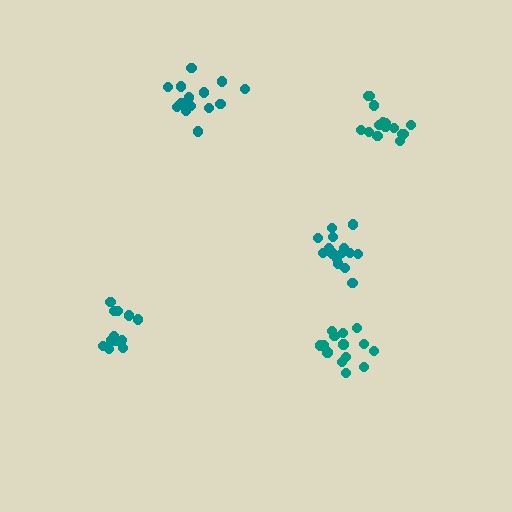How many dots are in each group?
Group 1: 15 dots, Group 2: 14 dots, Group 3: 13 dots, Group 4: 15 dots, Group 5: 17 dots (74 total).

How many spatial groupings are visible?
There are 5 spatial groupings.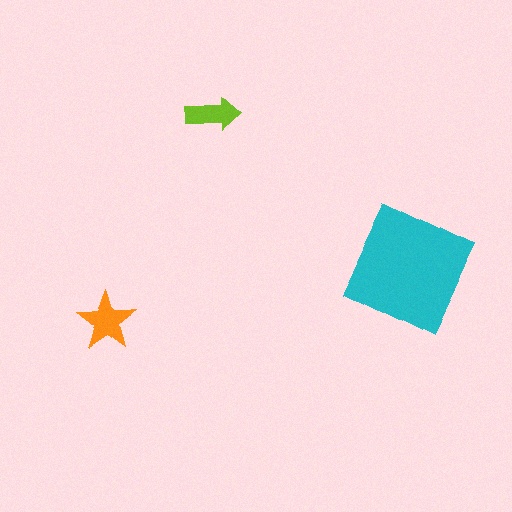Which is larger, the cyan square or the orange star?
The cyan square.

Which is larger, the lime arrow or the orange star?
The orange star.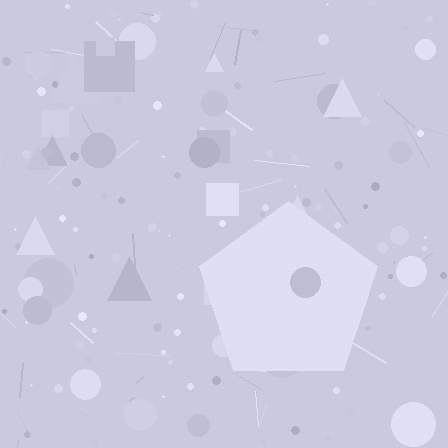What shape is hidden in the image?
A pentagon is hidden in the image.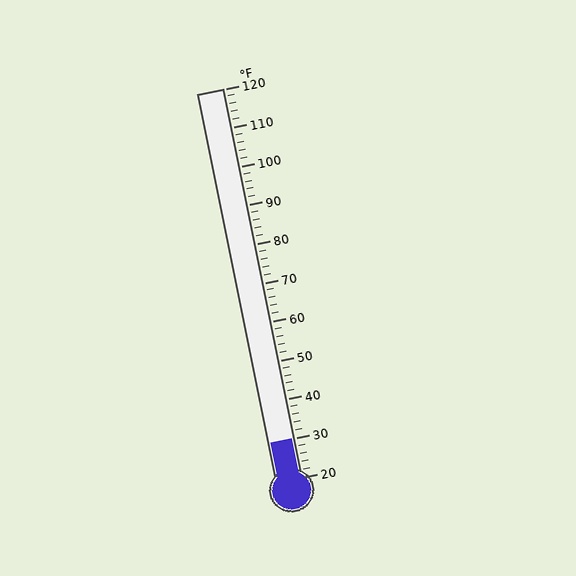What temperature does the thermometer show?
The thermometer shows approximately 30°F.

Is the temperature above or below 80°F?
The temperature is below 80°F.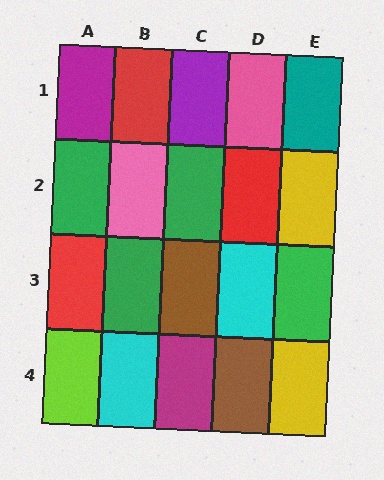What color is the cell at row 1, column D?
Pink.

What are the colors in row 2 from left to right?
Green, pink, green, red, yellow.